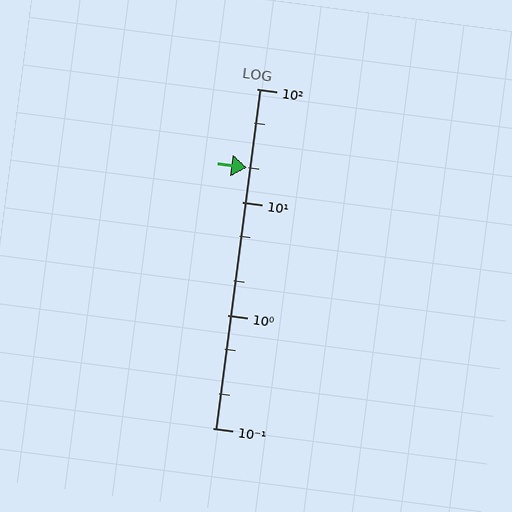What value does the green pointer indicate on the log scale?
The pointer indicates approximately 20.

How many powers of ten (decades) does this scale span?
The scale spans 3 decades, from 0.1 to 100.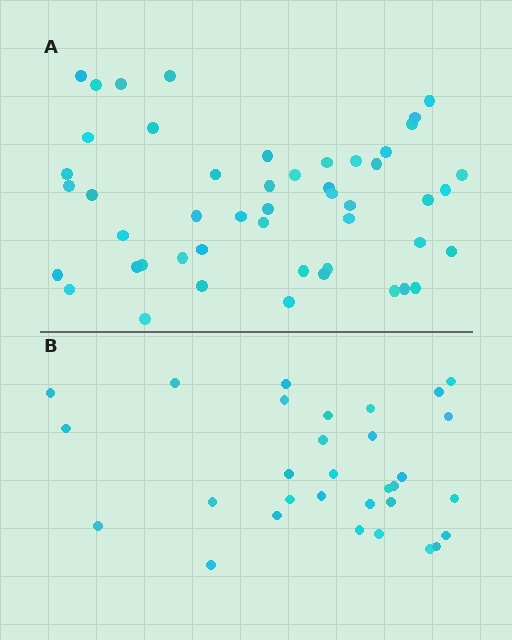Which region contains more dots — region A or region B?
Region A (the top region) has more dots.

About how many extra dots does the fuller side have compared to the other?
Region A has approximately 20 more dots than region B.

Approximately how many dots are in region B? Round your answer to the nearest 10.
About 30 dots. (The exact count is 31, which rounds to 30.)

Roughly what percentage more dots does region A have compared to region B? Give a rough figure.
About 60% more.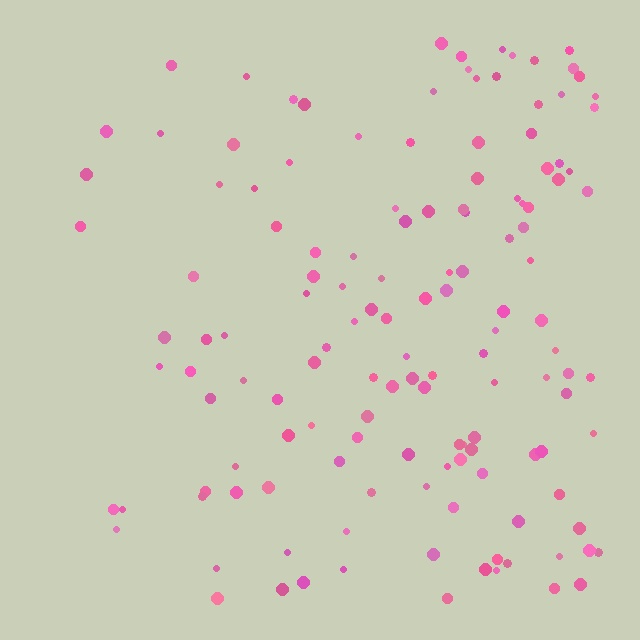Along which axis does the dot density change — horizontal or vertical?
Horizontal.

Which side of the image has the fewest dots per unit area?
The left.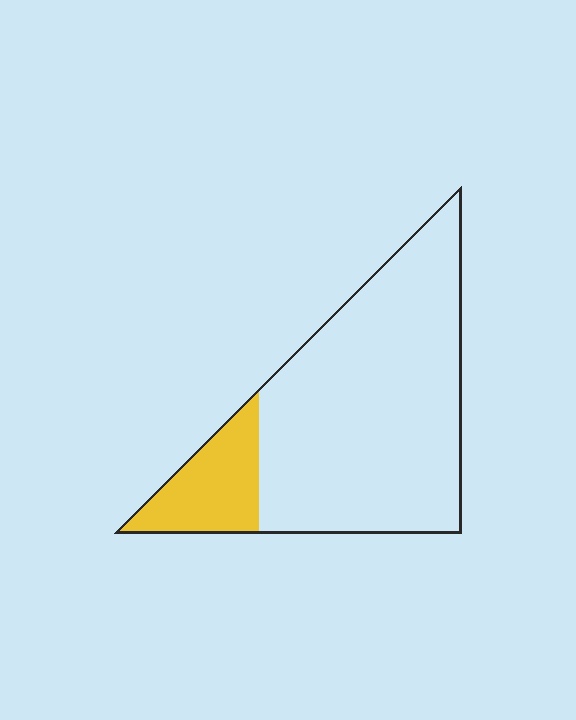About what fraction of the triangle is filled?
About one sixth (1/6).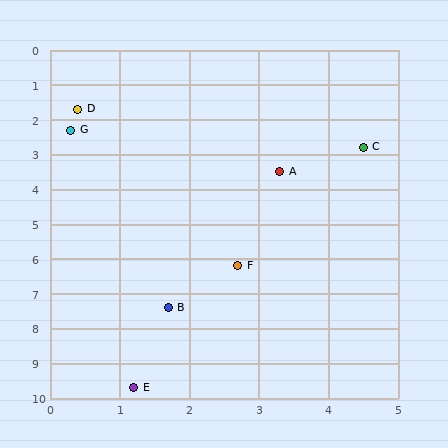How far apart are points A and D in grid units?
Points A and D are about 3.4 grid units apart.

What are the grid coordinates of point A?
Point A is at approximately (3.3, 3.5).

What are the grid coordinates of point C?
Point C is at approximately (4.5, 2.8).